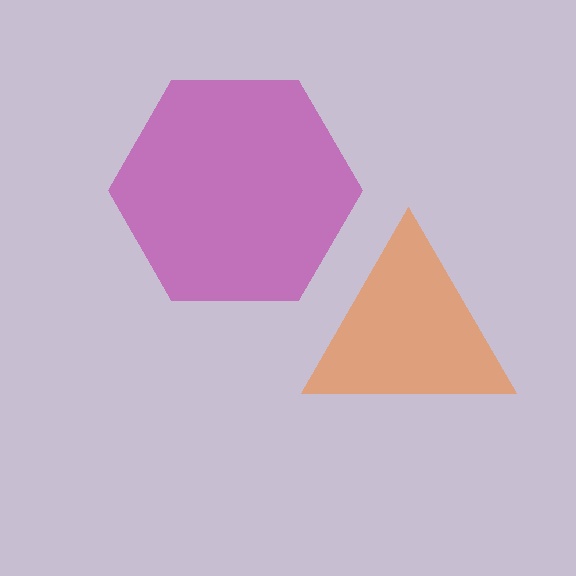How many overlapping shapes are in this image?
There are 2 overlapping shapes in the image.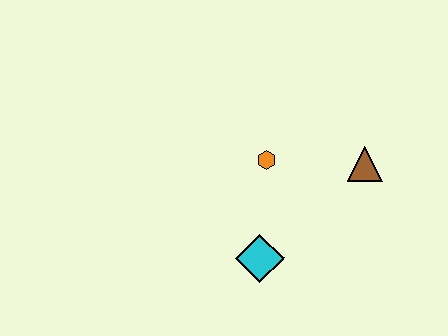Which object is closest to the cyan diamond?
The orange hexagon is closest to the cyan diamond.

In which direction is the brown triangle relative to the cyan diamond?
The brown triangle is to the right of the cyan diamond.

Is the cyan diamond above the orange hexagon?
No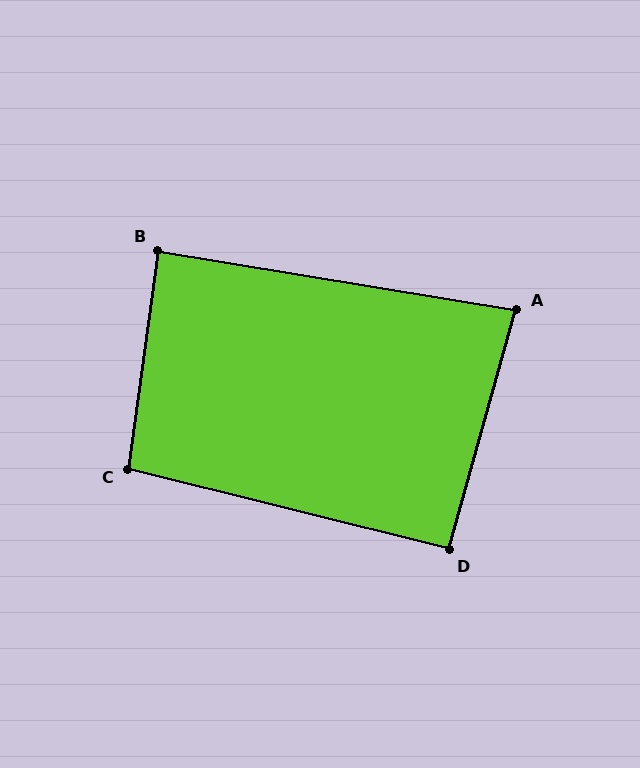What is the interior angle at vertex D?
Approximately 92 degrees (approximately right).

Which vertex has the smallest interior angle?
A, at approximately 84 degrees.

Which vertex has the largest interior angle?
C, at approximately 96 degrees.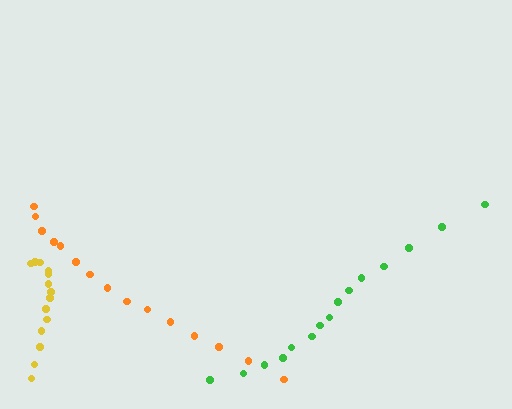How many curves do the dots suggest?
There are 3 distinct paths.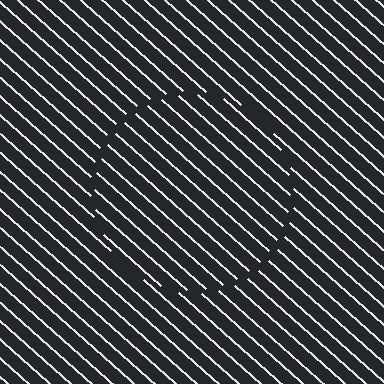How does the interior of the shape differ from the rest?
The interior of the shape contains the same grating, shifted by half a period — the contour is defined by the phase discontinuity where line-ends from the inner and outer gratings abut.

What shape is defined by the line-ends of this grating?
An illusory circle. The interior of the shape contains the same grating, shifted by half a period — the contour is defined by the phase discontinuity where line-ends from the inner and outer gratings abut.